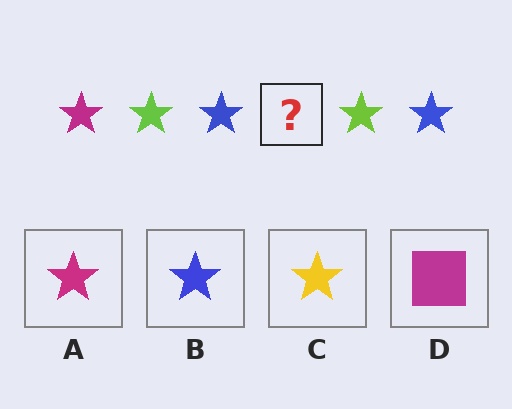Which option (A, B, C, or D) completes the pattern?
A.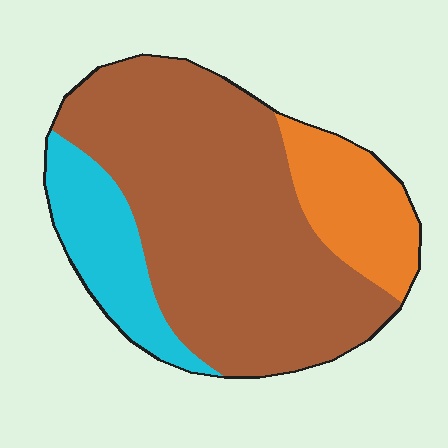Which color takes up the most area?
Brown, at roughly 65%.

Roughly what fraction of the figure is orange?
Orange takes up about one sixth (1/6) of the figure.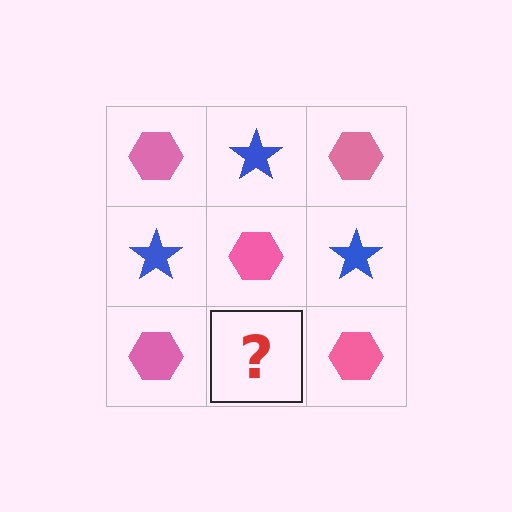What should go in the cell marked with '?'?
The missing cell should contain a blue star.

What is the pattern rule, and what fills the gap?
The rule is that it alternates pink hexagon and blue star in a checkerboard pattern. The gap should be filled with a blue star.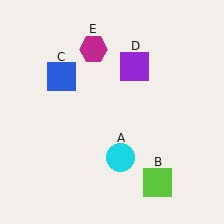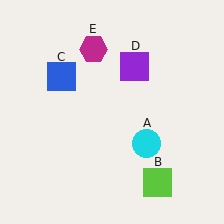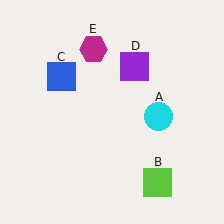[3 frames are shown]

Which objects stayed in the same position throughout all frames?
Lime square (object B) and blue square (object C) and purple square (object D) and magenta hexagon (object E) remained stationary.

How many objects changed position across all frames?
1 object changed position: cyan circle (object A).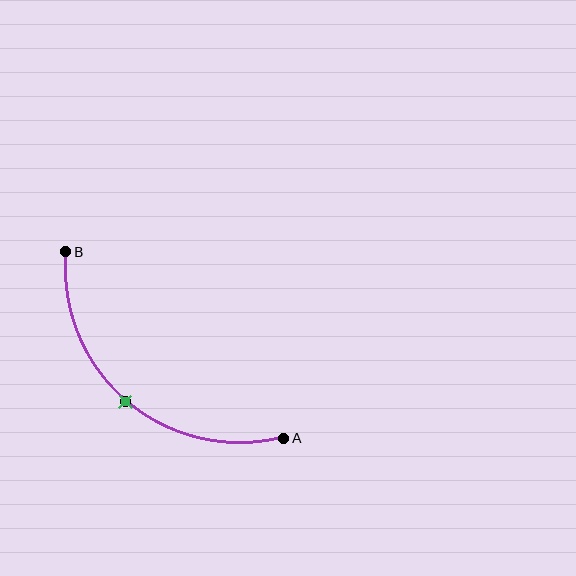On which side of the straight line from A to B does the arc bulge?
The arc bulges below and to the left of the straight line connecting A and B.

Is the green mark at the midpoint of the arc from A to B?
Yes. The green mark lies on the arc at equal arc-length from both A and B — it is the arc midpoint.